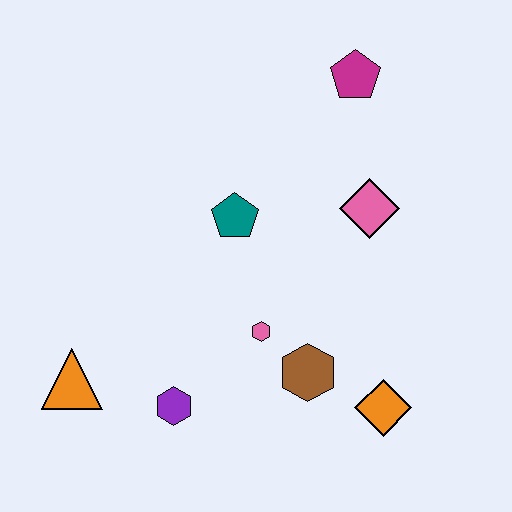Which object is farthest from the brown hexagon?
The magenta pentagon is farthest from the brown hexagon.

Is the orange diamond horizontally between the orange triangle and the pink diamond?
No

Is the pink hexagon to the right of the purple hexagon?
Yes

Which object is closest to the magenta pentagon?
The pink diamond is closest to the magenta pentagon.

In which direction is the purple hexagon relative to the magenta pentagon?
The purple hexagon is below the magenta pentagon.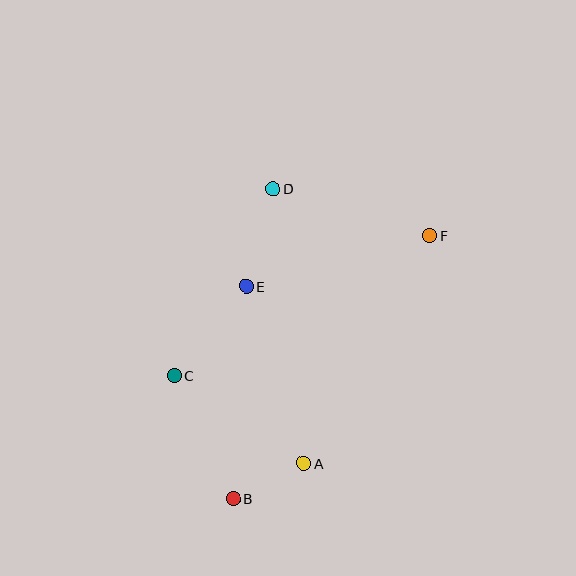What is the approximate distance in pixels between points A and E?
The distance between A and E is approximately 186 pixels.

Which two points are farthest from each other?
Points B and F are farthest from each other.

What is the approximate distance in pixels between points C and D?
The distance between C and D is approximately 211 pixels.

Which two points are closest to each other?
Points A and B are closest to each other.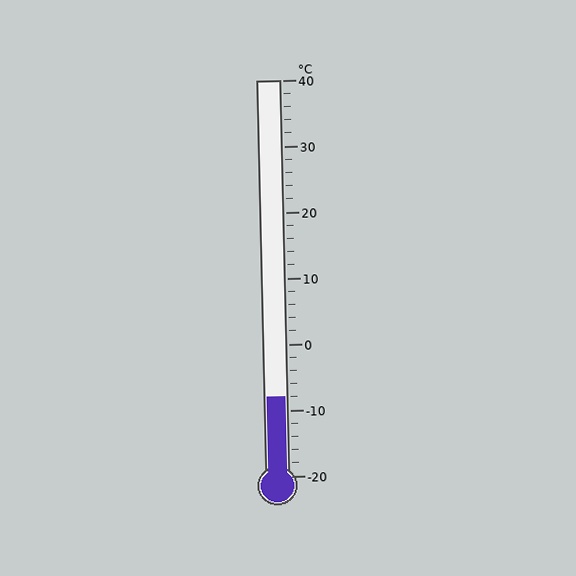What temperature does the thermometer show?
The thermometer shows approximately -8°C.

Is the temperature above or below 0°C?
The temperature is below 0°C.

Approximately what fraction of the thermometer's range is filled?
The thermometer is filled to approximately 20% of its range.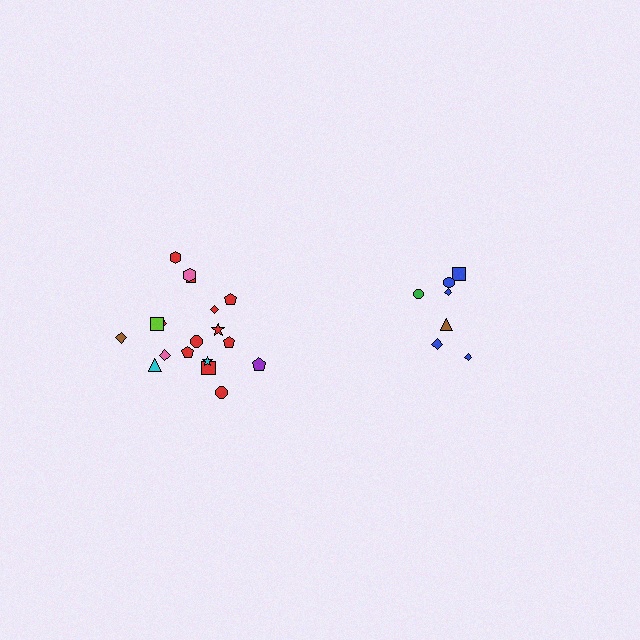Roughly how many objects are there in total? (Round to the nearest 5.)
Roughly 25 objects in total.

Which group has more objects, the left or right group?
The left group.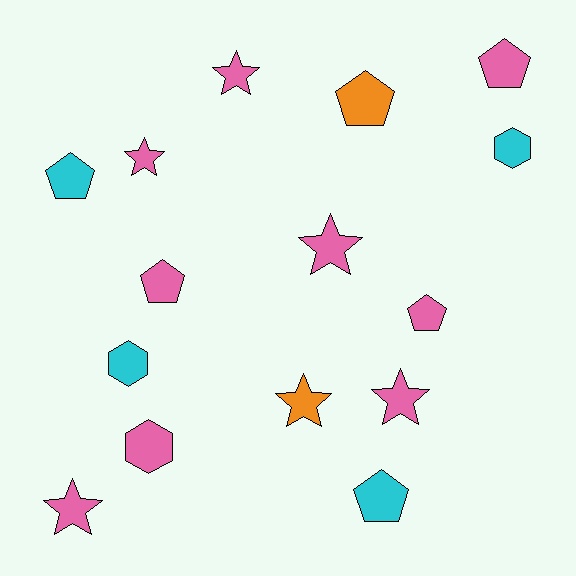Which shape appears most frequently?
Star, with 6 objects.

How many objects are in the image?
There are 15 objects.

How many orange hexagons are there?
There are no orange hexagons.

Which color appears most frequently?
Pink, with 9 objects.